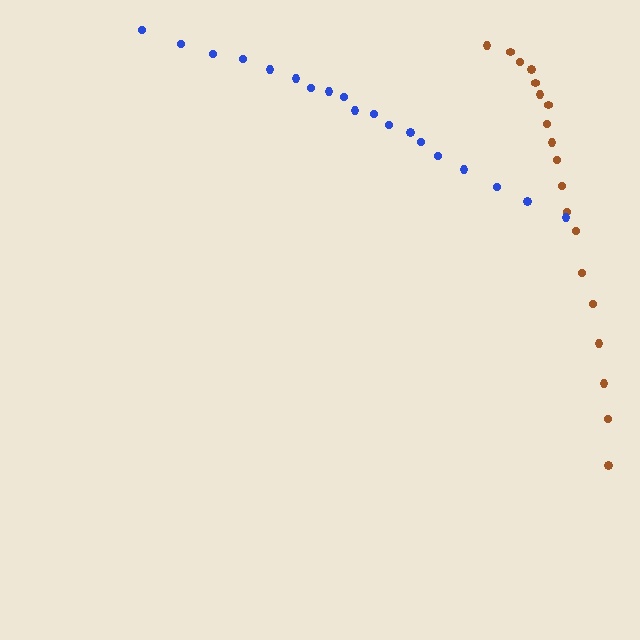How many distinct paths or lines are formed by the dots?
There are 2 distinct paths.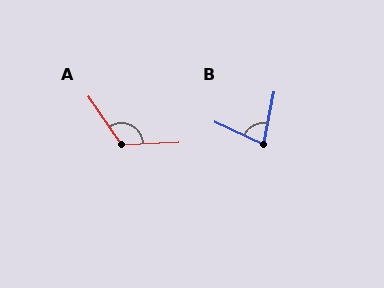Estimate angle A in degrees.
Approximately 122 degrees.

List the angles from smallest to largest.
B (76°), A (122°).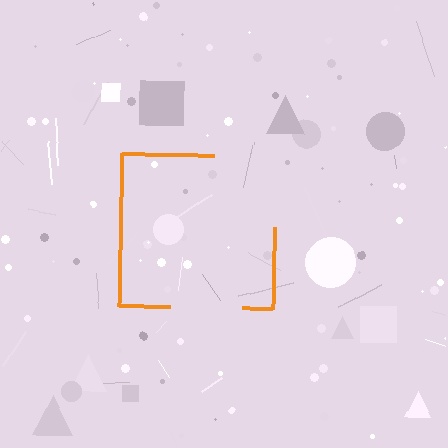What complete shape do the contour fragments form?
The contour fragments form a square.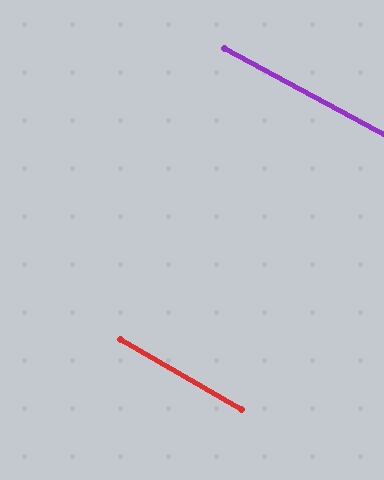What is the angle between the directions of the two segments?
Approximately 2 degrees.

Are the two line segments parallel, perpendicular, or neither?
Parallel — their directions differ by only 1.8°.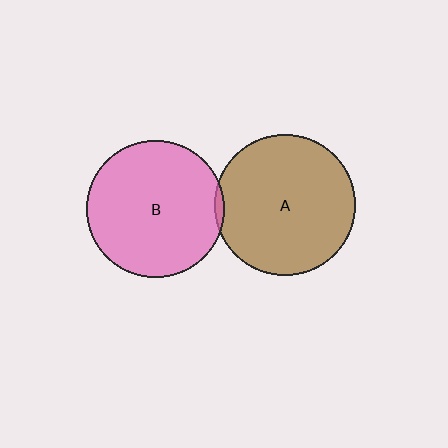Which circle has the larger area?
Circle A (brown).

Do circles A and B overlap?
Yes.